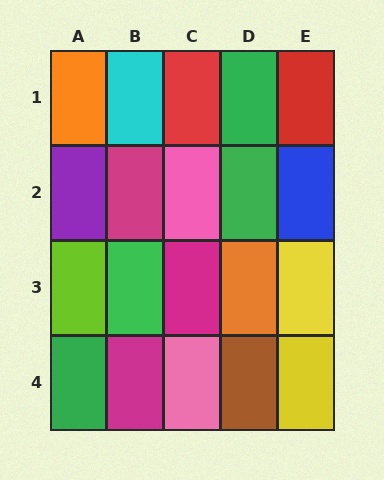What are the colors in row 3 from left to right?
Lime, green, magenta, orange, yellow.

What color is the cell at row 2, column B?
Magenta.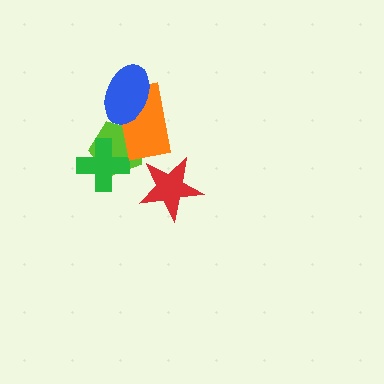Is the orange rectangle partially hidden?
Yes, it is partially covered by another shape.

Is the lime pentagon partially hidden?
Yes, it is partially covered by another shape.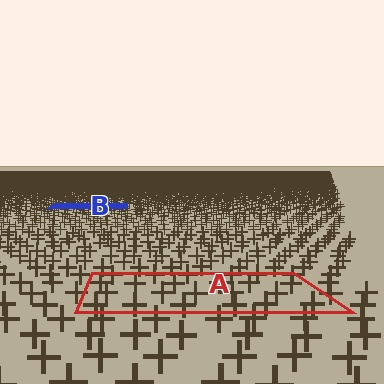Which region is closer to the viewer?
Region A is closer. The texture elements there are larger and more spread out.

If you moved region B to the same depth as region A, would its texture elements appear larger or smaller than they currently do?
They would appear larger. At a closer depth, the same texture elements are projected at a bigger on-screen size.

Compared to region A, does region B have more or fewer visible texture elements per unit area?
Region B has more texture elements per unit area — they are packed more densely because it is farther away.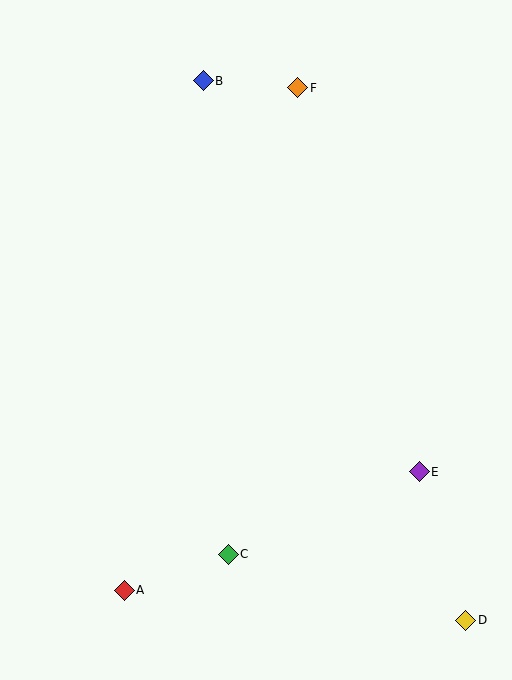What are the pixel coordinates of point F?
Point F is at (298, 88).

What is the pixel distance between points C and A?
The distance between C and A is 110 pixels.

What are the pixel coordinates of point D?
Point D is at (466, 620).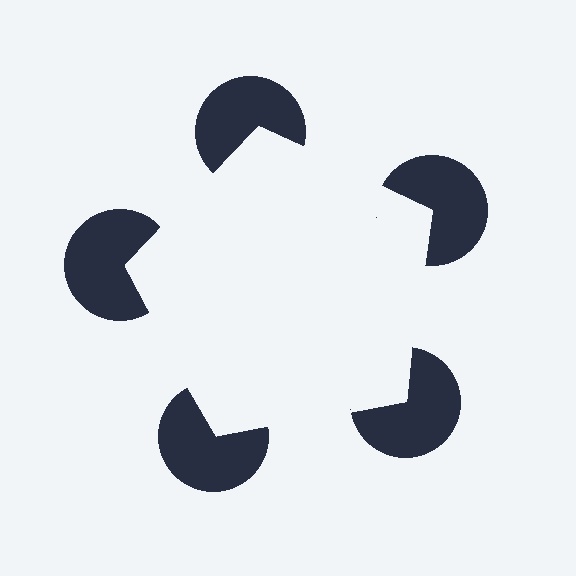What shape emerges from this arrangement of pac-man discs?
An illusory pentagon — its edges are inferred from the aligned wedge cuts in the pac-man discs, not physically drawn.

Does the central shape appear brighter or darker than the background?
It typically appears slightly brighter than the background, even though no actual brightness change is drawn.